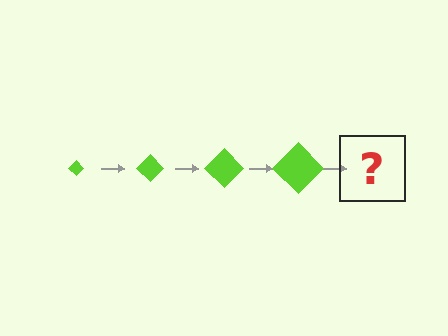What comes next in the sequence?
The next element should be a lime diamond, larger than the previous one.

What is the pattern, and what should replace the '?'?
The pattern is that the diamond gets progressively larger each step. The '?' should be a lime diamond, larger than the previous one.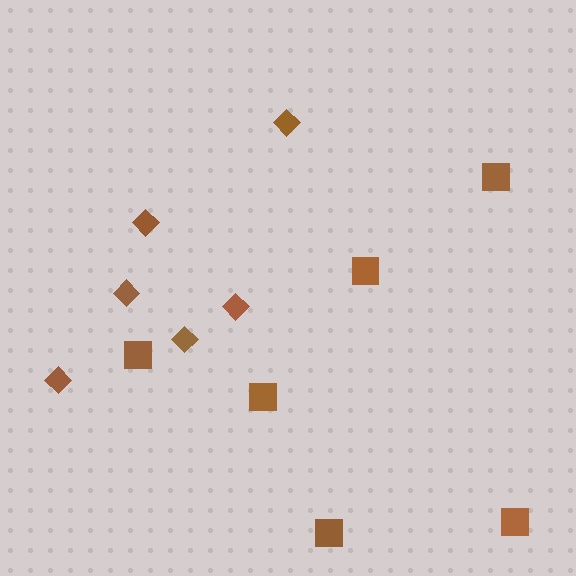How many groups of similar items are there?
There are 2 groups: one group of diamonds (6) and one group of squares (6).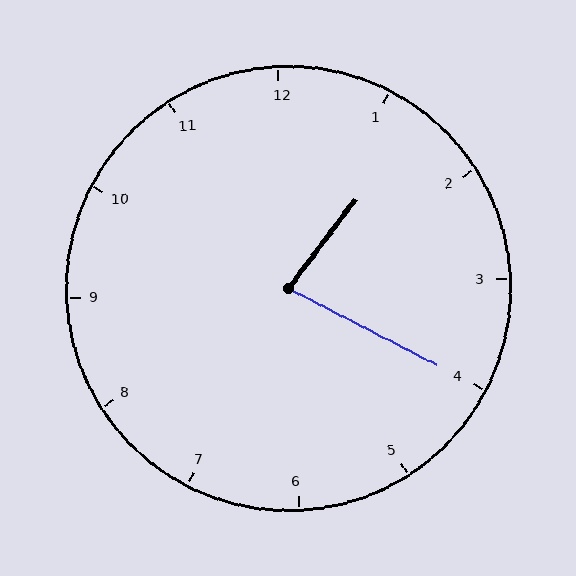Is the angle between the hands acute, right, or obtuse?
It is acute.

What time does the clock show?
1:20.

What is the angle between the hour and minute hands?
Approximately 80 degrees.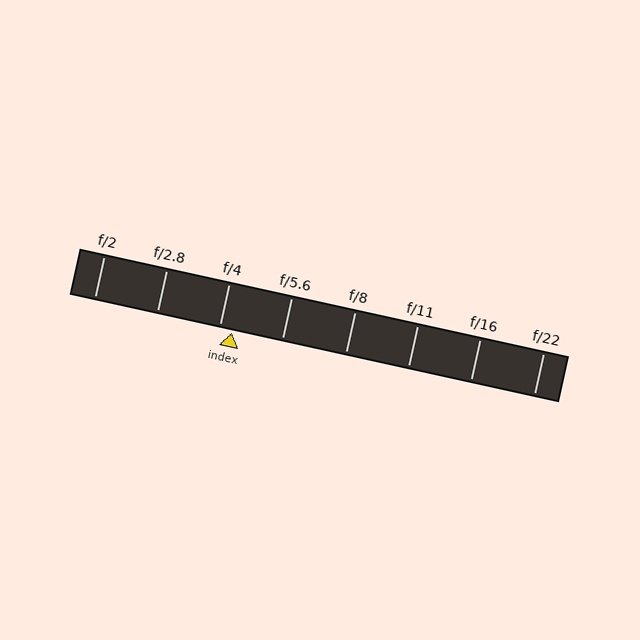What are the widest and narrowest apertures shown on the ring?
The widest aperture shown is f/2 and the narrowest is f/22.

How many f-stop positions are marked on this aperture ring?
There are 8 f-stop positions marked.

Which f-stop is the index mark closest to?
The index mark is closest to f/4.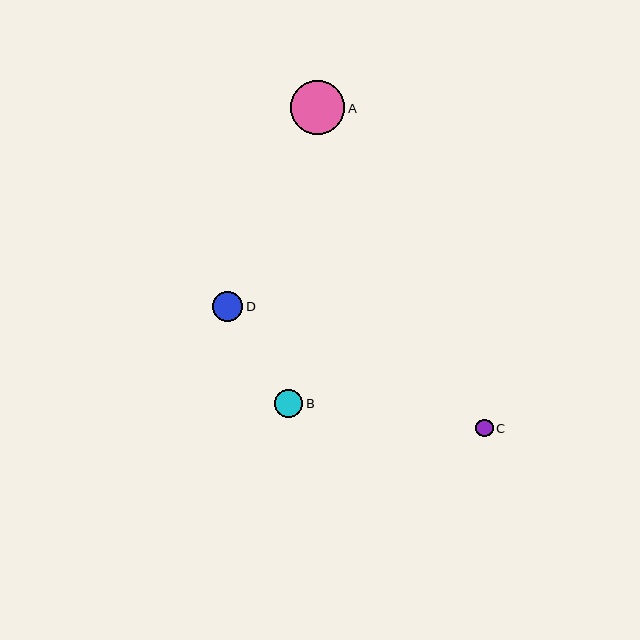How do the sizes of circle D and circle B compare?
Circle D and circle B are approximately the same size.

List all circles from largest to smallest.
From largest to smallest: A, D, B, C.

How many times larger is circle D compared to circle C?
Circle D is approximately 1.7 times the size of circle C.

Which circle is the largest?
Circle A is the largest with a size of approximately 54 pixels.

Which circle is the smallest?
Circle C is the smallest with a size of approximately 18 pixels.